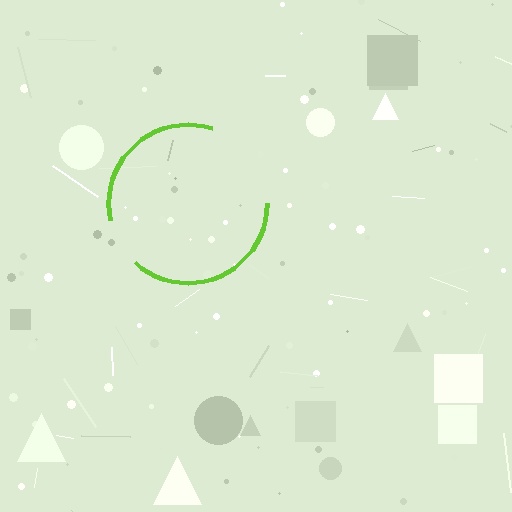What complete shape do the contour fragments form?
The contour fragments form a circle.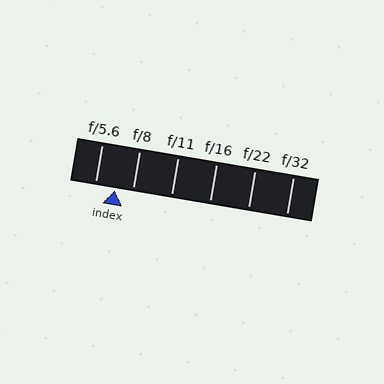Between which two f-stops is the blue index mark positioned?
The index mark is between f/5.6 and f/8.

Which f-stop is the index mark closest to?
The index mark is closest to f/8.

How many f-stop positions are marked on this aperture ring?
There are 6 f-stop positions marked.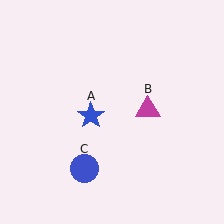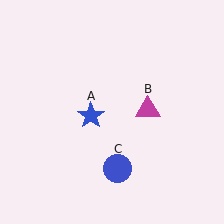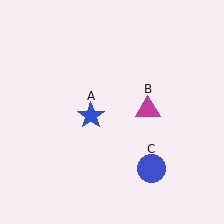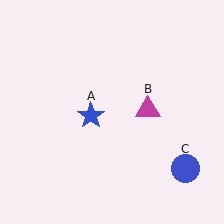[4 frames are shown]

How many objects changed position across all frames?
1 object changed position: blue circle (object C).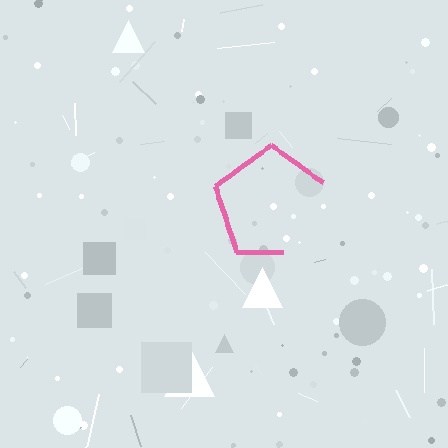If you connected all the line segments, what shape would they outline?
They would outline a pentagon.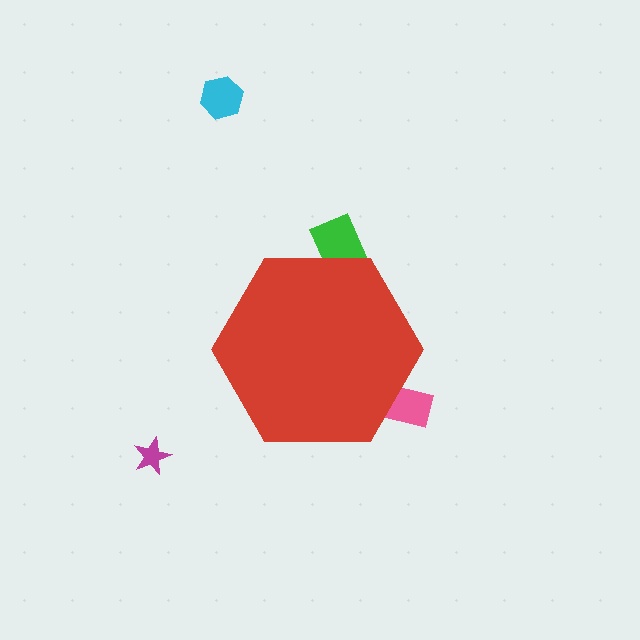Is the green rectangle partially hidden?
Yes, the green rectangle is partially hidden behind the red hexagon.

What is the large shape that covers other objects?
A red hexagon.